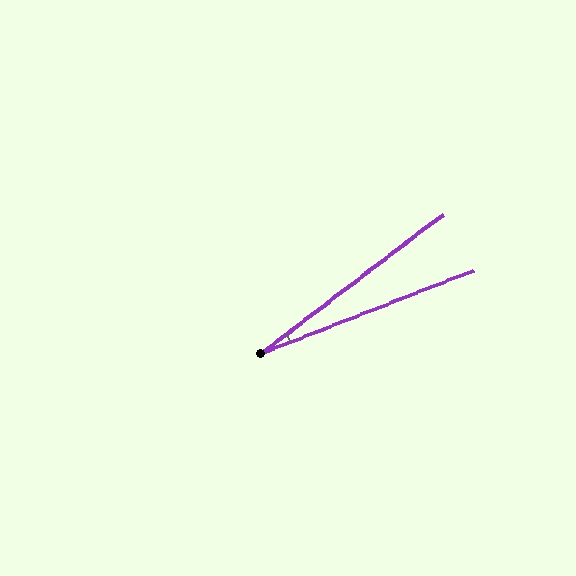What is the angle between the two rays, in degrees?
Approximately 16 degrees.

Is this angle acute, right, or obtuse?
It is acute.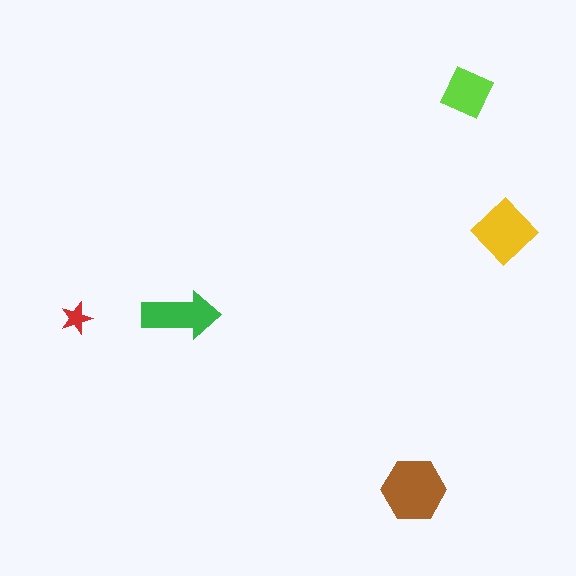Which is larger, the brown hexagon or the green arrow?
The brown hexagon.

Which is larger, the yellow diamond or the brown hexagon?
The brown hexagon.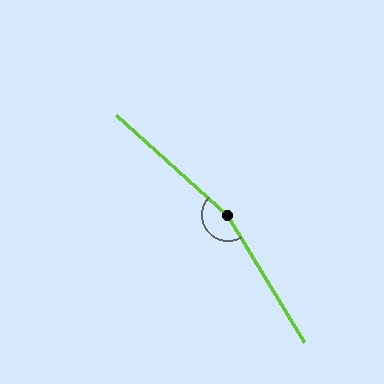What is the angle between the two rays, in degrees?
Approximately 163 degrees.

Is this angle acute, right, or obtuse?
It is obtuse.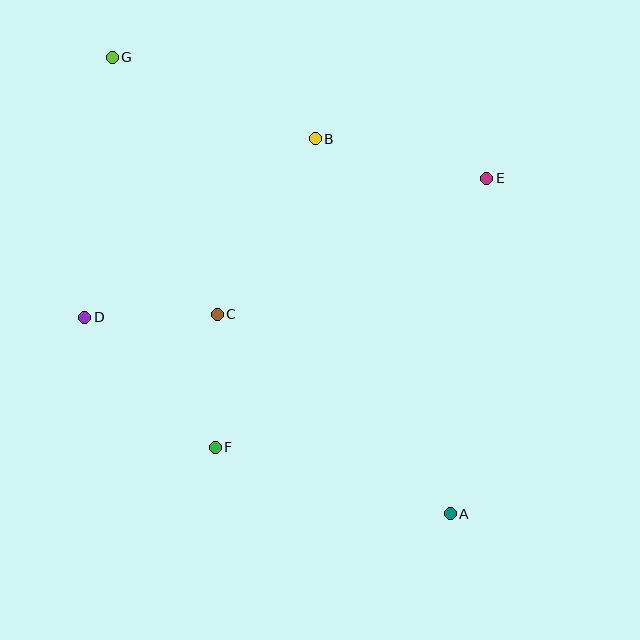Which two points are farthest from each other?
Points A and G are farthest from each other.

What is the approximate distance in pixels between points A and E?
The distance between A and E is approximately 337 pixels.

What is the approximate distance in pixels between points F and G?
The distance between F and G is approximately 403 pixels.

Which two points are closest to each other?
Points C and D are closest to each other.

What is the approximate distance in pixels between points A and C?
The distance between A and C is approximately 307 pixels.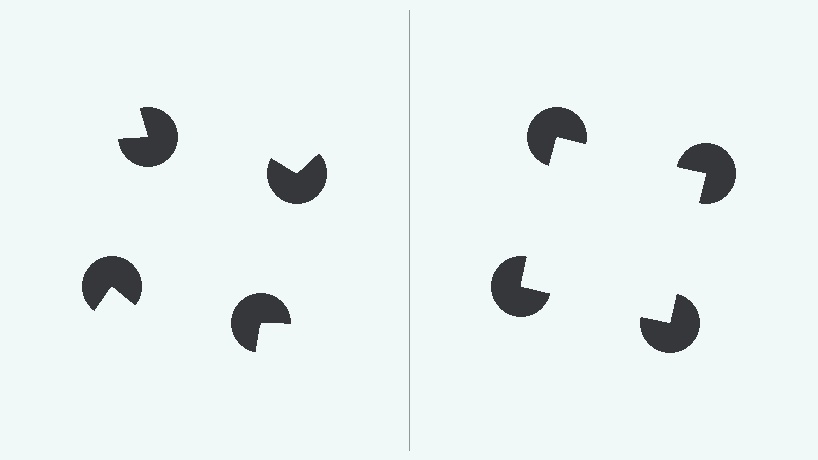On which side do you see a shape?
An illusory square appears on the right side. On the left side the wedge cuts are rotated, so no coherent shape forms.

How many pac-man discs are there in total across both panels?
8 — 4 on each side.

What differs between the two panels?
The pac-man discs are positioned identically on both sides; only the wedge orientations differ. On the right they align to a square; on the left they are misaligned.